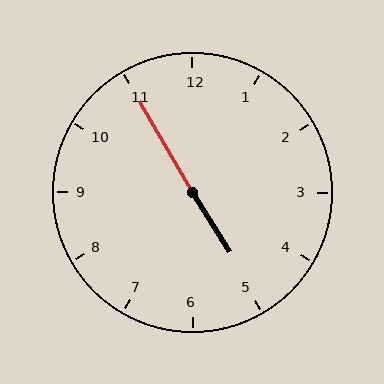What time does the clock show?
4:55.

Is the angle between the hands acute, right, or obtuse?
It is obtuse.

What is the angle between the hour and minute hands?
Approximately 178 degrees.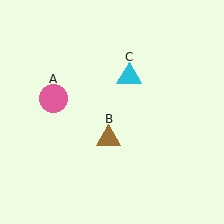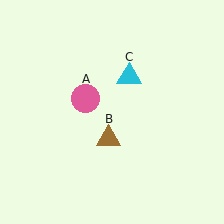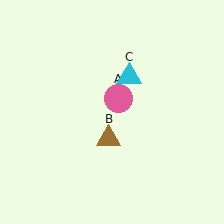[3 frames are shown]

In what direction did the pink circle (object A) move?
The pink circle (object A) moved right.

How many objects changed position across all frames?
1 object changed position: pink circle (object A).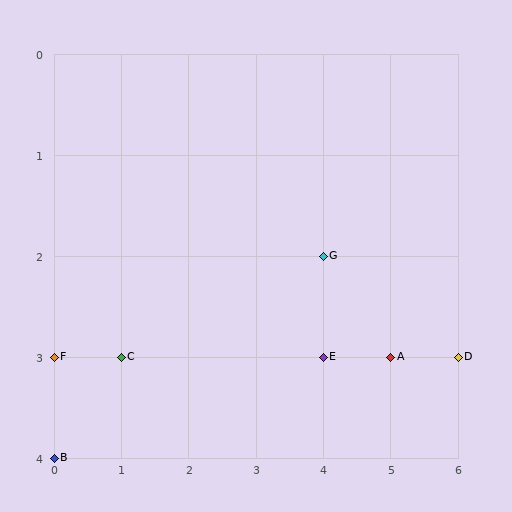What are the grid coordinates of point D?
Point D is at grid coordinates (6, 3).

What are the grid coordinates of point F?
Point F is at grid coordinates (0, 3).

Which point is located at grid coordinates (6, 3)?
Point D is at (6, 3).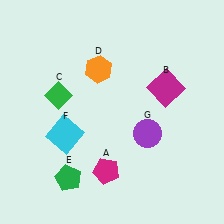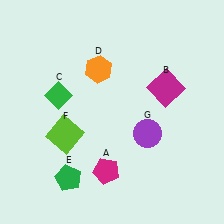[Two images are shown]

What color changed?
The square (F) changed from cyan in Image 1 to lime in Image 2.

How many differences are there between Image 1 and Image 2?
There is 1 difference between the two images.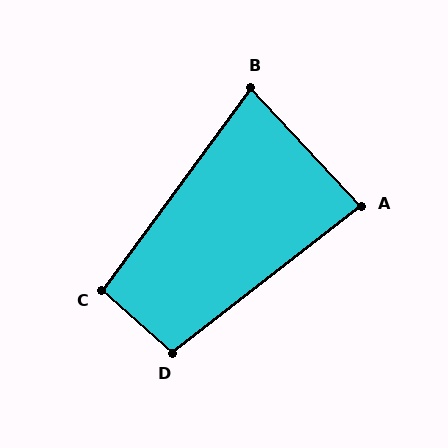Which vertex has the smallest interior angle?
B, at approximately 79 degrees.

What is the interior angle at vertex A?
Approximately 85 degrees (acute).